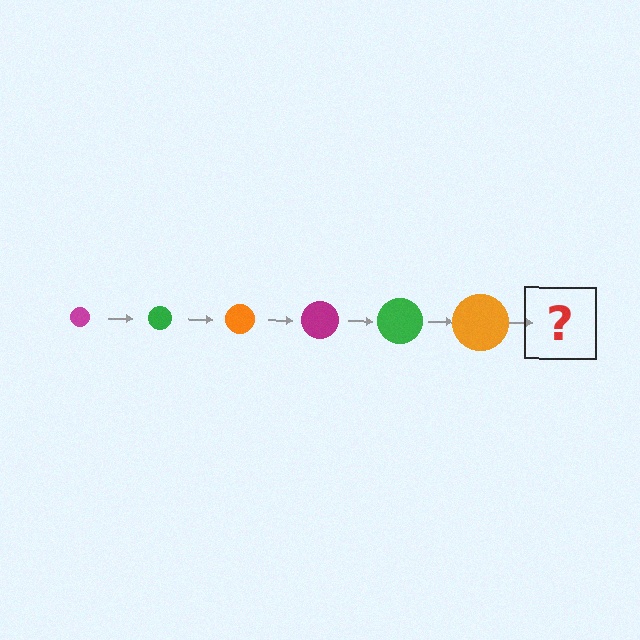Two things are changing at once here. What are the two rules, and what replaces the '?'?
The two rules are that the circle grows larger each step and the color cycles through magenta, green, and orange. The '?' should be a magenta circle, larger than the previous one.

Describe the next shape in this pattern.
It should be a magenta circle, larger than the previous one.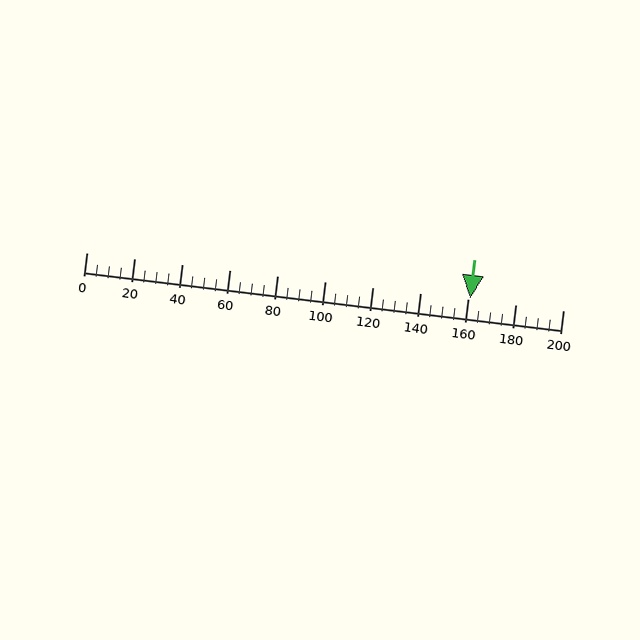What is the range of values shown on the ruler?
The ruler shows values from 0 to 200.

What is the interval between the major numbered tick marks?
The major tick marks are spaced 20 units apart.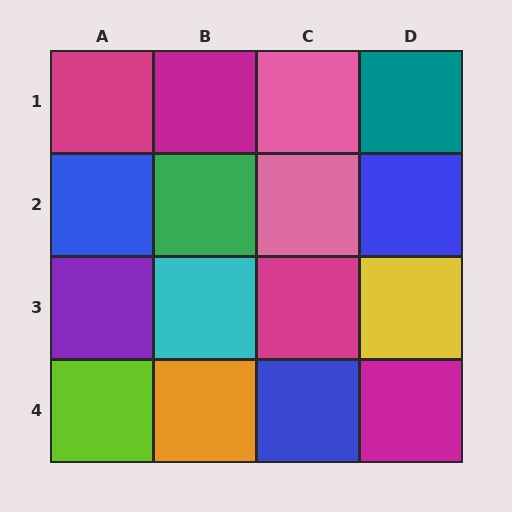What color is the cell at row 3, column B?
Cyan.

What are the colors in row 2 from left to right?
Blue, green, pink, blue.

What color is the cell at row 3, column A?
Purple.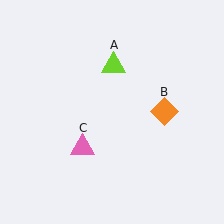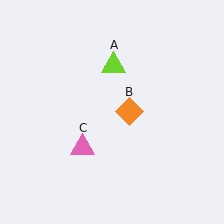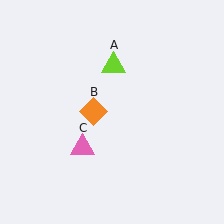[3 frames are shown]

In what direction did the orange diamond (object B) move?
The orange diamond (object B) moved left.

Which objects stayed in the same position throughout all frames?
Lime triangle (object A) and pink triangle (object C) remained stationary.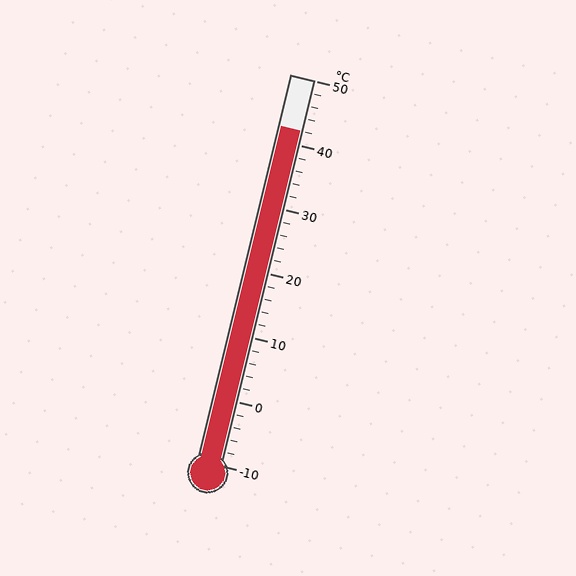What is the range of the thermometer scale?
The thermometer scale ranges from -10°C to 50°C.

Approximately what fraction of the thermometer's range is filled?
The thermometer is filled to approximately 85% of its range.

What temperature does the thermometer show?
The thermometer shows approximately 42°C.